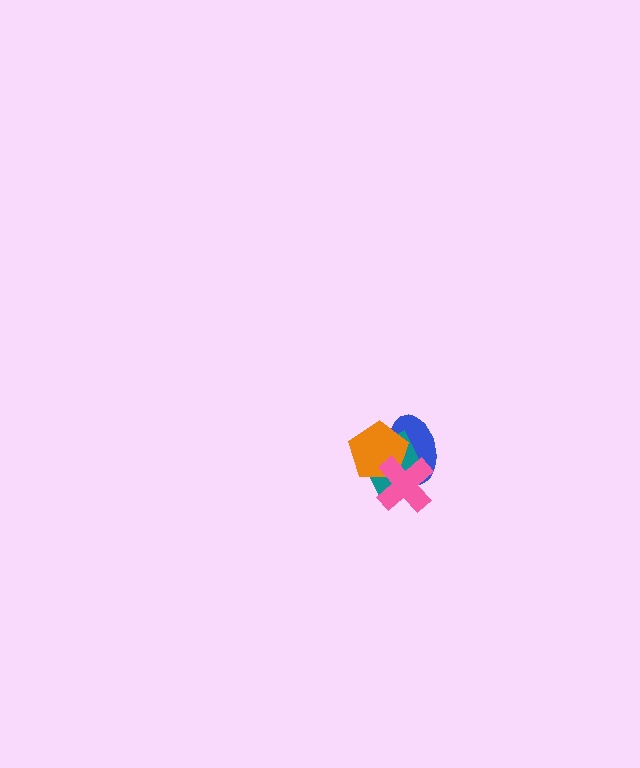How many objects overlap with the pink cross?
3 objects overlap with the pink cross.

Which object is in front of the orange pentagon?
The pink cross is in front of the orange pentagon.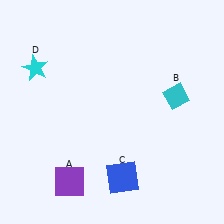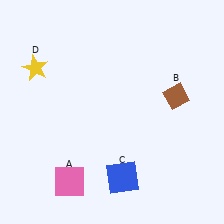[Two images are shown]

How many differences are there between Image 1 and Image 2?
There are 3 differences between the two images.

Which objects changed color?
A changed from purple to pink. B changed from cyan to brown. D changed from cyan to yellow.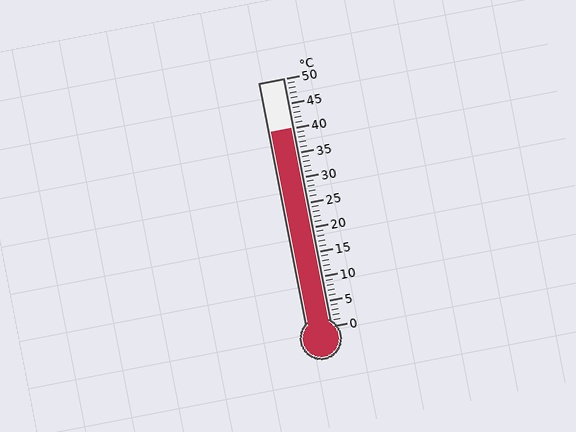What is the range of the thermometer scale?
The thermometer scale ranges from 0°C to 50°C.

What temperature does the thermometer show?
The thermometer shows approximately 40°C.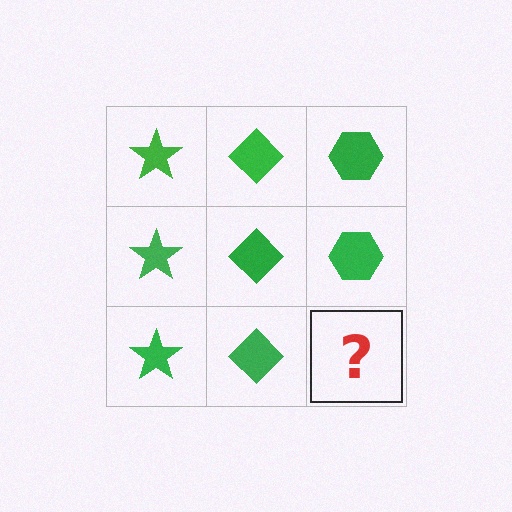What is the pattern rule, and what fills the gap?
The rule is that each column has a consistent shape. The gap should be filled with a green hexagon.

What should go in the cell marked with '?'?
The missing cell should contain a green hexagon.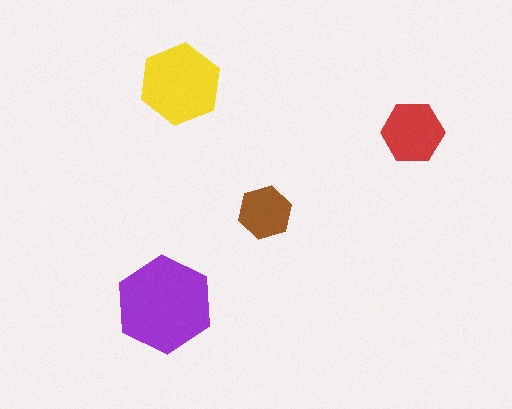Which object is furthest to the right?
The red hexagon is rightmost.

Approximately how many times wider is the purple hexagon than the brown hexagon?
About 2 times wider.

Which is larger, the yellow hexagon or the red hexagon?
The yellow one.